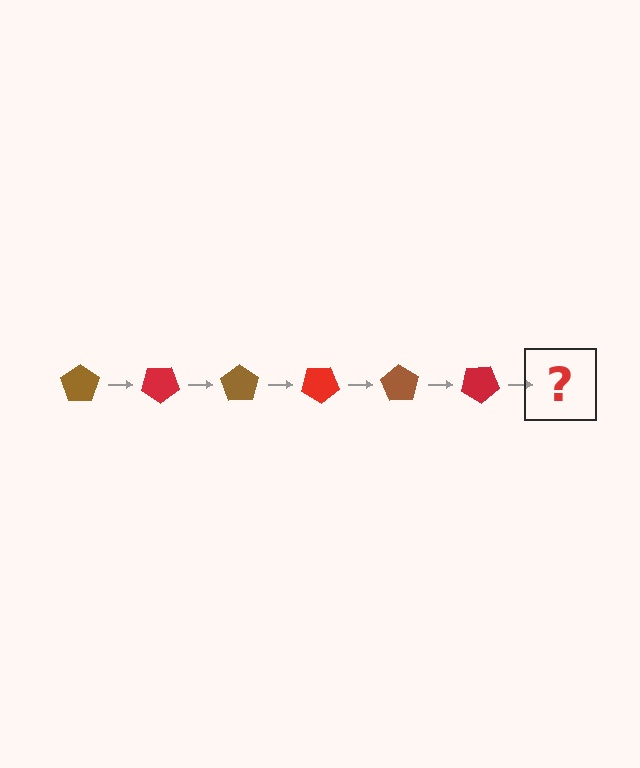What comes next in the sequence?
The next element should be a brown pentagon, rotated 210 degrees from the start.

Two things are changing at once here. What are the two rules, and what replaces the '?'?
The two rules are that it rotates 35 degrees each step and the color cycles through brown and red. The '?' should be a brown pentagon, rotated 210 degrees from the start.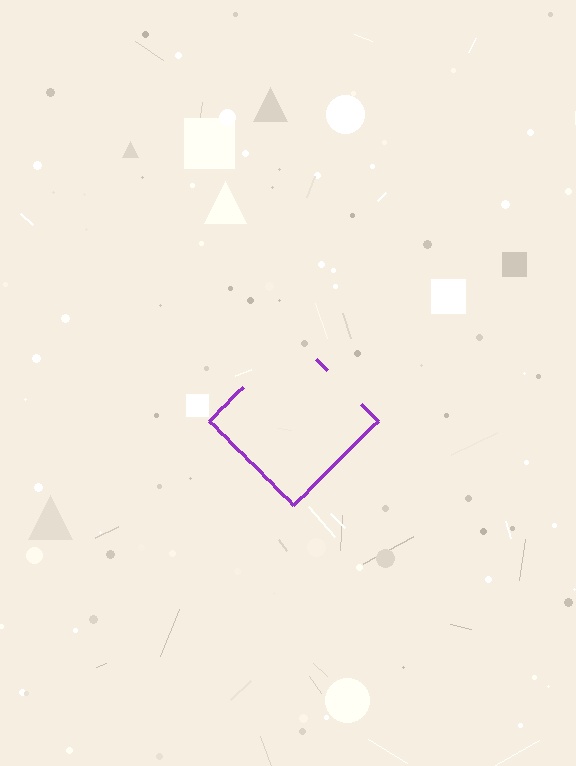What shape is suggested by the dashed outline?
The dashed outline suggests a diamond.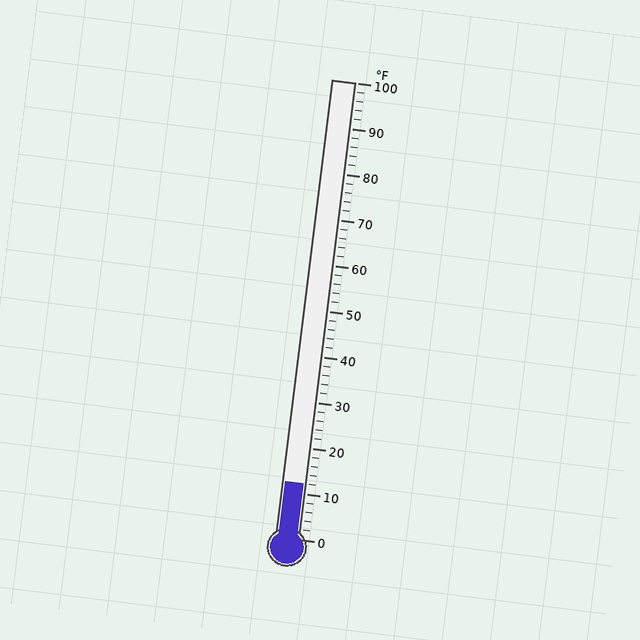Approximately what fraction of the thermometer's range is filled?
The thermometer is filled to approximately 10% of its range.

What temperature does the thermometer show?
The thermometer shows approximately 12°F.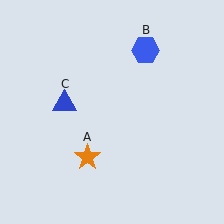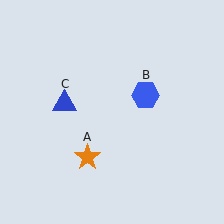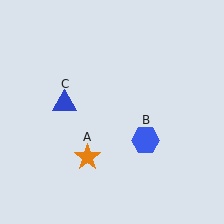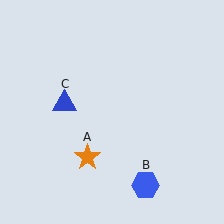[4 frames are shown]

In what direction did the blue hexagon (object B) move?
The blue hexagon (object B) moved down.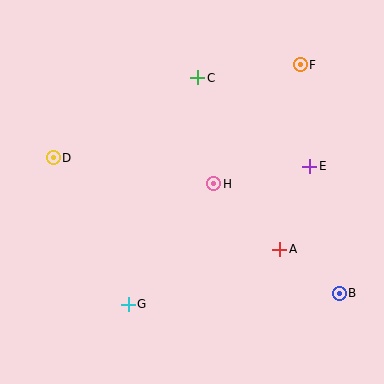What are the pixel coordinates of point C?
Point C is at (198, 78).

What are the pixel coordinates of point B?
Point B is at (339, 293).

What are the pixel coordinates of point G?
Point G is at (128, 304).